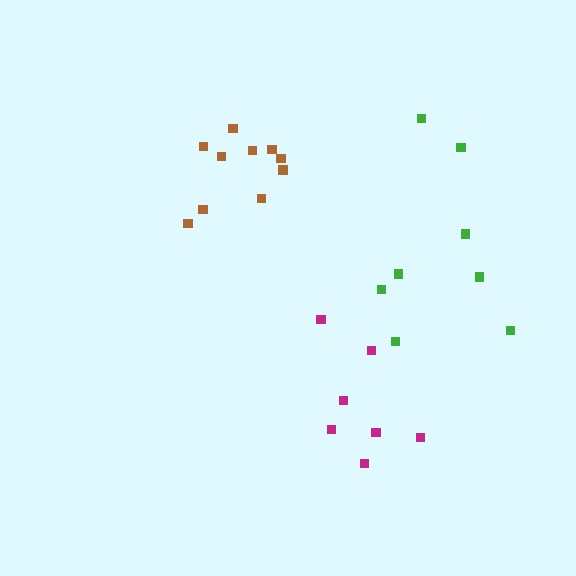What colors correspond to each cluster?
The clusters are colored: magenta, brown, green.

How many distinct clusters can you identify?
There are 3 distinct clusters.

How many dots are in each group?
Group 1: 7 dots, Group 2: 10 dots, Group 3: 8 dots (25 total).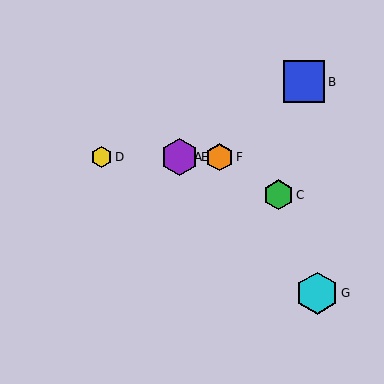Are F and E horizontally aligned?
Yes, both are at y≈157.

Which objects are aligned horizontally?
Objects A, D, E, F are aligned horizontally.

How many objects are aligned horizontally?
4 objects (A, D, E, F) are aligned horizontally.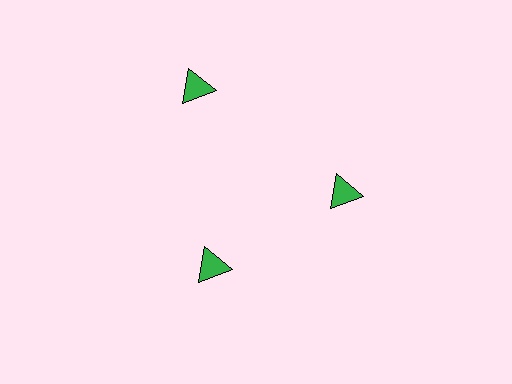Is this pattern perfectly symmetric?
No. The 3 green triangles are arranged in a ring, but one element near the 11 o'clock position is pushed outward from the center, breaking the 3-fold rotational symmetry.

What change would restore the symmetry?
The symmetry would be restored by moving it inward, back onto the ring so that all 3 triangles sit at equal angles and equal distance from the center.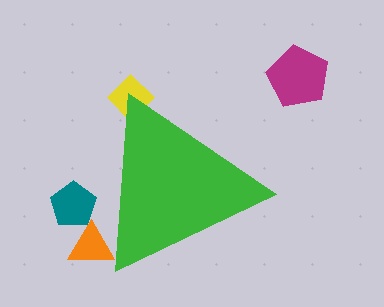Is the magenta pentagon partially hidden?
No, the magenta pentagon is fully visible.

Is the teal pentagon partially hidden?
Yes, the teal pentagon is partially hidden behind the green triangle.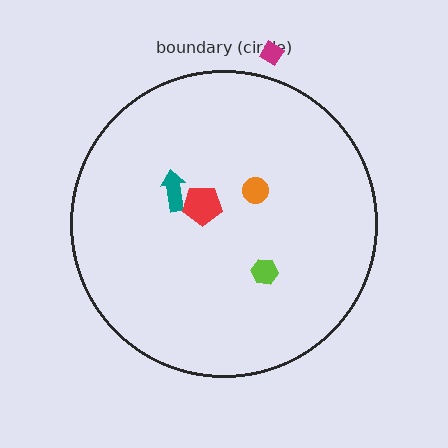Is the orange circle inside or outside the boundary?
Inside.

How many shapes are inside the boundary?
4 inside, 1 outside.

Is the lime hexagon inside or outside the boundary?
Inside.